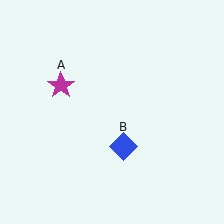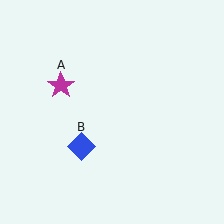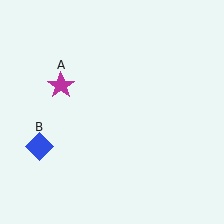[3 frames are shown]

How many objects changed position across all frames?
1 object changed position: blue diamond (object B).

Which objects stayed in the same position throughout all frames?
Magenta star (object A) remained stationary.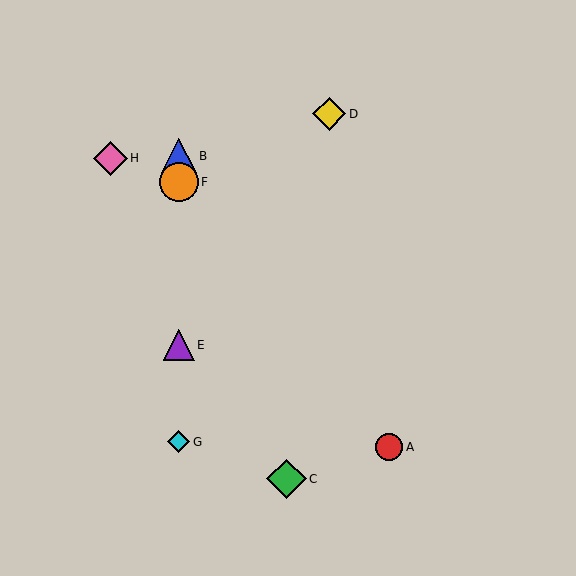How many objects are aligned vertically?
4 objects (B, E, F, G) are aligned vertically.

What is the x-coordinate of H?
Object H is at x≈110.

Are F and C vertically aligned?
No, F is at x≈179 and C is at x≈287.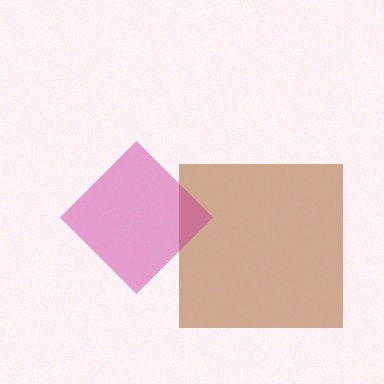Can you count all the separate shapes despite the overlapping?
Yes, there are 2 separate shapes.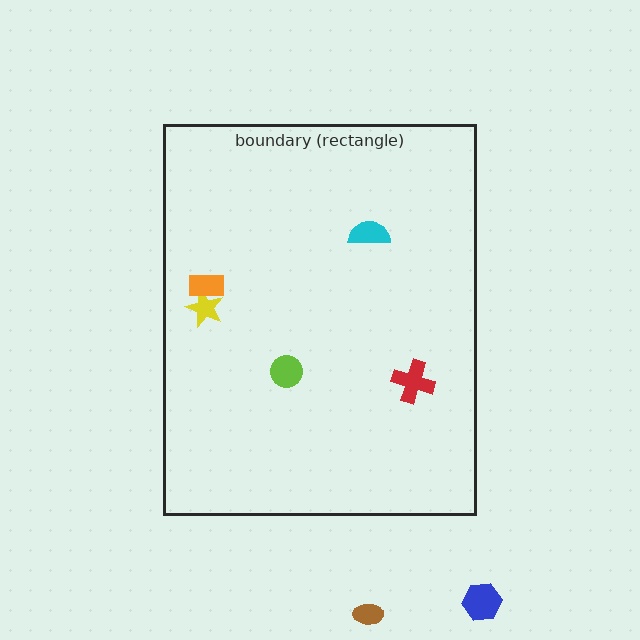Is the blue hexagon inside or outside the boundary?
Outside.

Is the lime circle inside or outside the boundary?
Inside.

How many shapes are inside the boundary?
5 inside, 2 outside.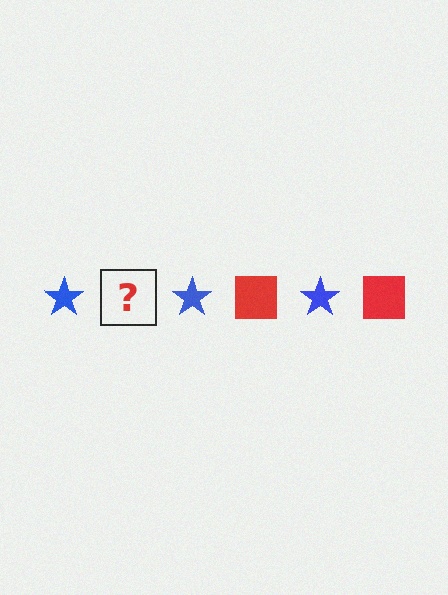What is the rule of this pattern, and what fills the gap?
The rule is that the pattern alternates between blue star and red square. The gap should be filled with a red square.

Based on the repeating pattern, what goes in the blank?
The blank should be a red square.